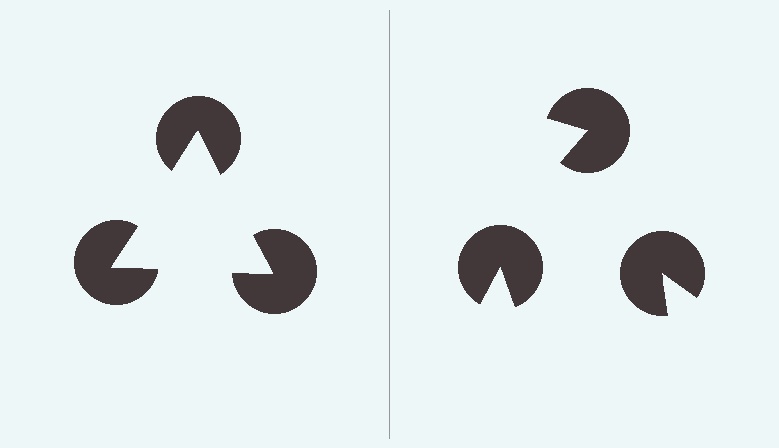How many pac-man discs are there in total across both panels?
6 — 3 on each side.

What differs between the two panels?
The pac-man discs are positioned identically on both sides; only the wedge orientations differ. On the left they align to a triangle; on the right they are misaligned.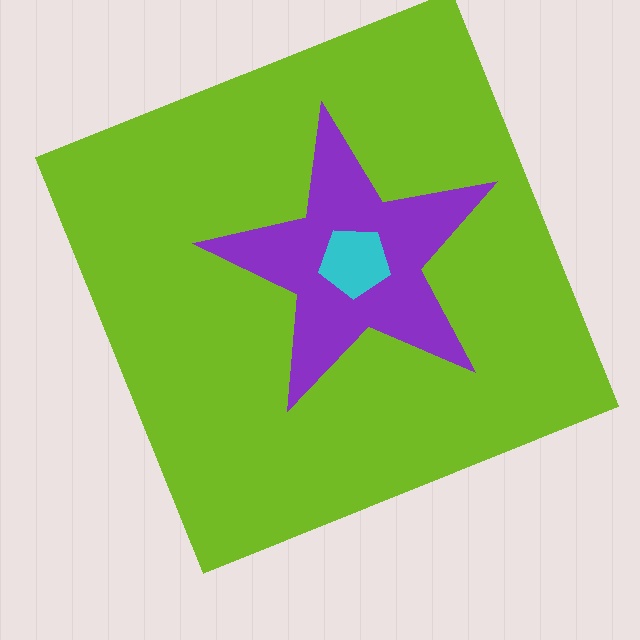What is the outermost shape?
The lime square.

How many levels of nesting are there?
3.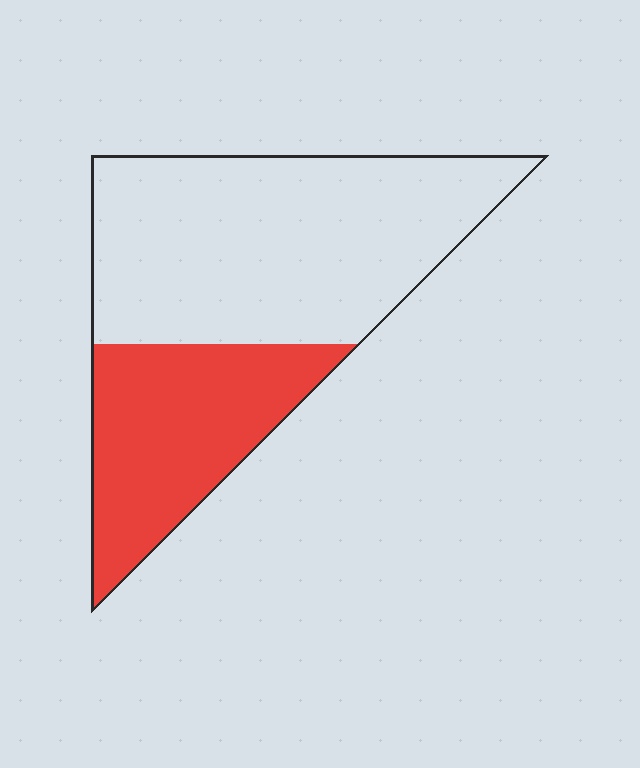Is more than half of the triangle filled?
No.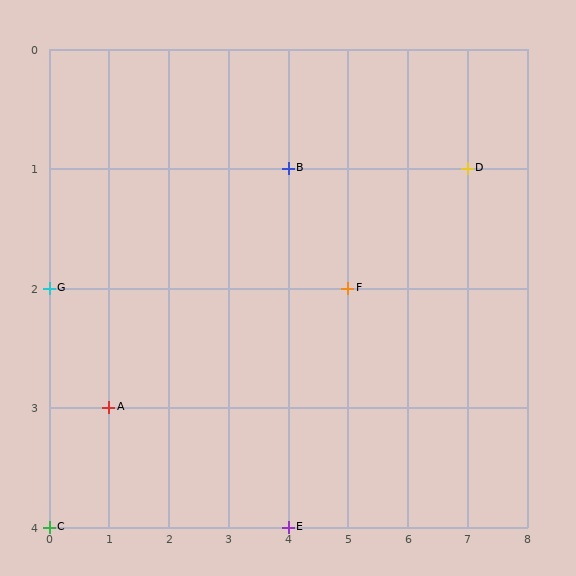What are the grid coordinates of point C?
Point C is at grid coordinates (0, 4).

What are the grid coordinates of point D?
Point D is at grid coordinates (7, 1).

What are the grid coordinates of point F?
Point F is at grid coordinates (5, 2).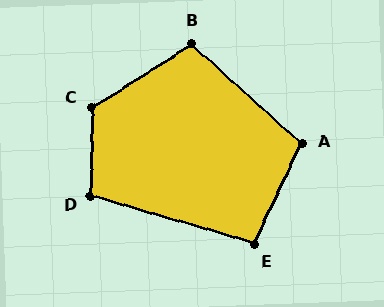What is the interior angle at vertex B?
Approximately 105 degrees (obtuse).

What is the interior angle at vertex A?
Approximately 107 degrees (obtuse).